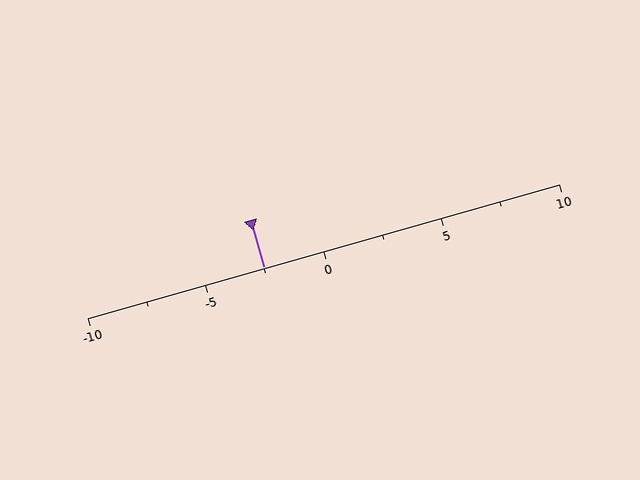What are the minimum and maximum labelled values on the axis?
The axis runs from -10 to 10.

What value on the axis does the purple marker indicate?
The marker indicates approximately -2.5.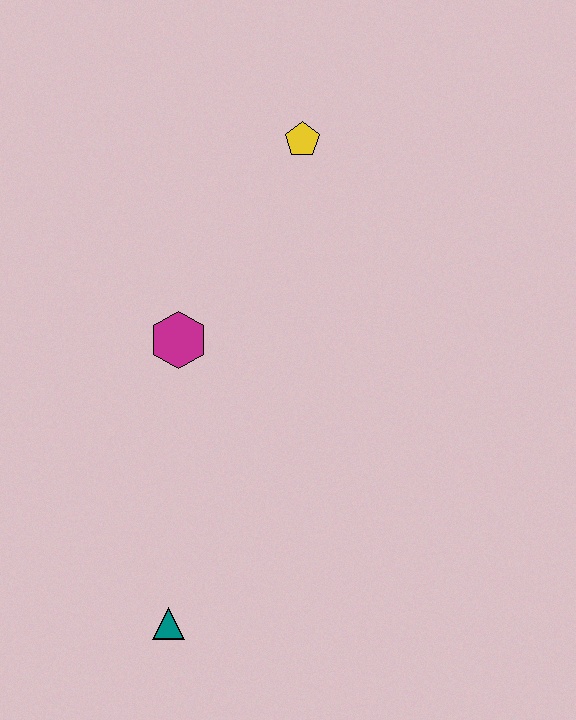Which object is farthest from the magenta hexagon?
The teal triangle is farthest from the magenta hexagon.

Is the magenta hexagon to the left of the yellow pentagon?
Yes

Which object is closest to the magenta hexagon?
The yellow pentagon is closest to the magenta hexagon.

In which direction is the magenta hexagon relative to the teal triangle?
The magenta hexagon is above the teal triangle.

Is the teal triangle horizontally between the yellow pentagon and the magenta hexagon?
No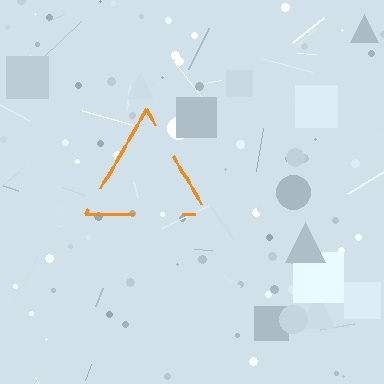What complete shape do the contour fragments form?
The contour fragments form a triangle.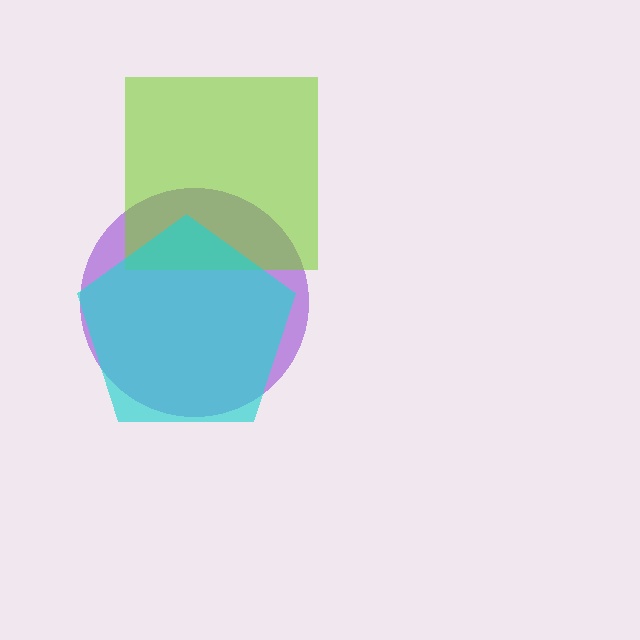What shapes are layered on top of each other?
The layered shapes are: a purple circle, a lime square, a cyan pentagon.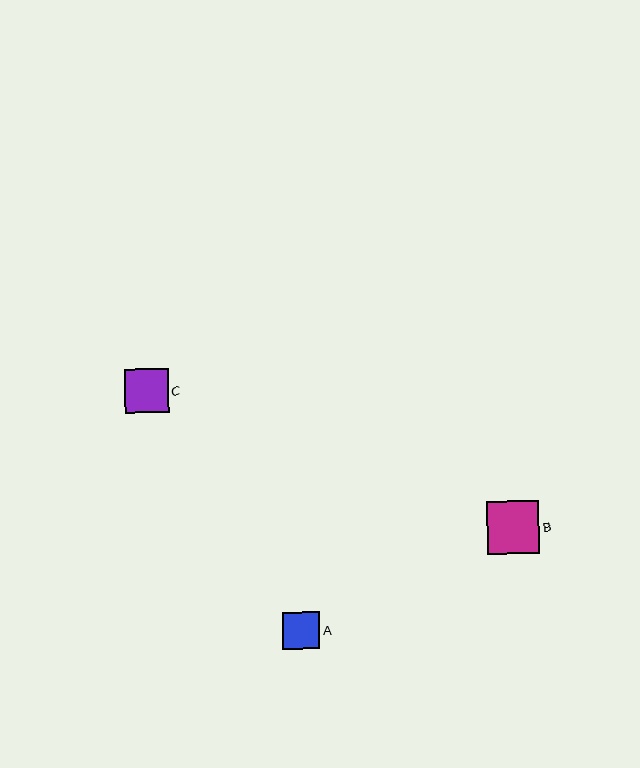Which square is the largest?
Square B is the largest with a size of approximately 53 pixels.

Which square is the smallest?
Square A is the smallest with a size of approximately 38 pixels.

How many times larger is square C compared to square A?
Square C is approximately 1.1 times the size of square A.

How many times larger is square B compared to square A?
Square B is approximately 1.4 times the size of square A.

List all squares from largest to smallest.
From largest to smallest: B, C, A.